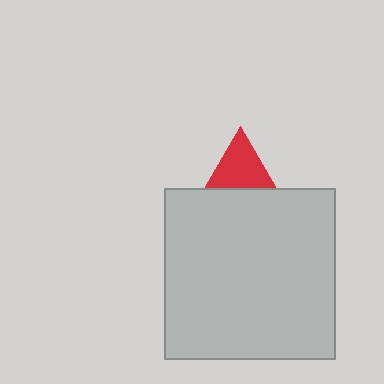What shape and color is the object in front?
The object in front is a light gray square.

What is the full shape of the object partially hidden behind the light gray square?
The partially hidden object is a red triangle.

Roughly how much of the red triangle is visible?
A small part of it is visible (roughly 43%).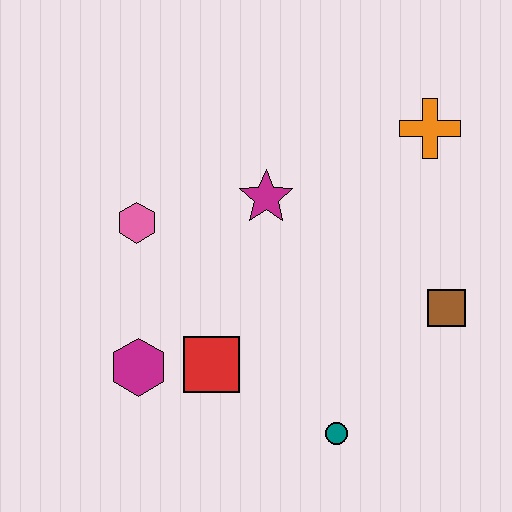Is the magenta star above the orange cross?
No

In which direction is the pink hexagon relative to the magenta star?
The pink hexagon is to the left of the magenta star.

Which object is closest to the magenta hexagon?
The red square is closest to the magenta hexagon.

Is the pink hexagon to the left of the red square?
Yes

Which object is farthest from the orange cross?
The magenta hexagon is farthest from the orange cross.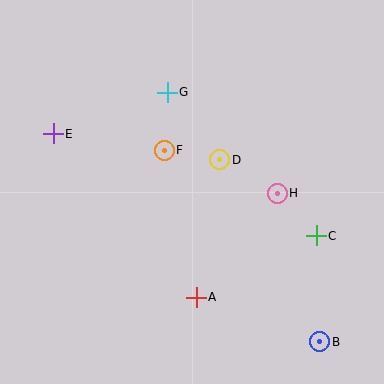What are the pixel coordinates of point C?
Point C is at (316, 236).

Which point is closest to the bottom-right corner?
Point B is closest to the bottom-right corner.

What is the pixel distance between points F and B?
The distance between F and B is 247 pixels.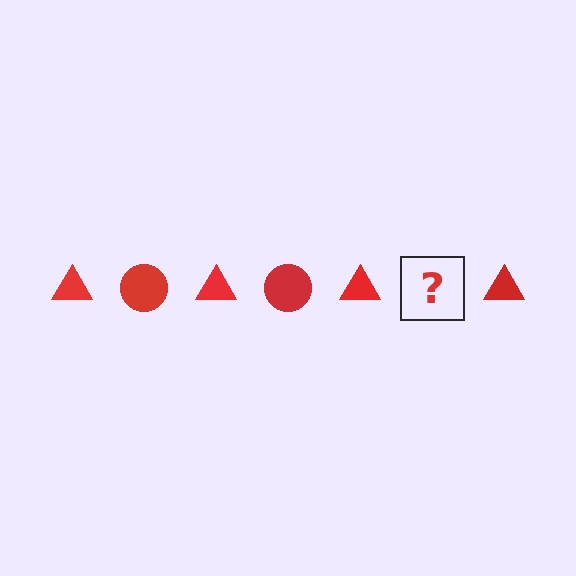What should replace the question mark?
The question mark should be replaced with a red circle.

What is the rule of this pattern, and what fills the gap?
The rule is that the pattern cycles through triangle, circle shapes in red. The gap should be filled with a red circle.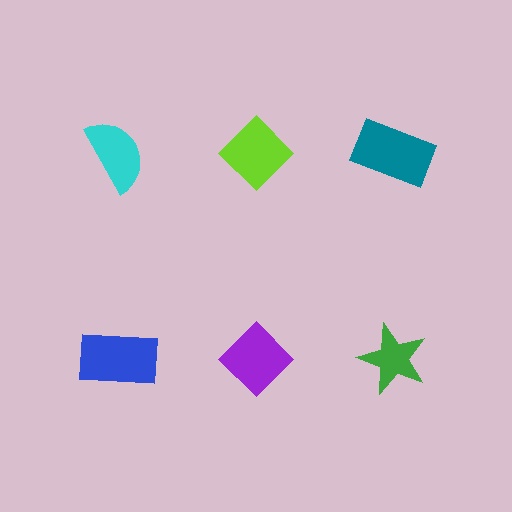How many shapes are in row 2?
3 shapes.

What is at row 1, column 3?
A teal rectangle.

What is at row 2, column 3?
A green star.